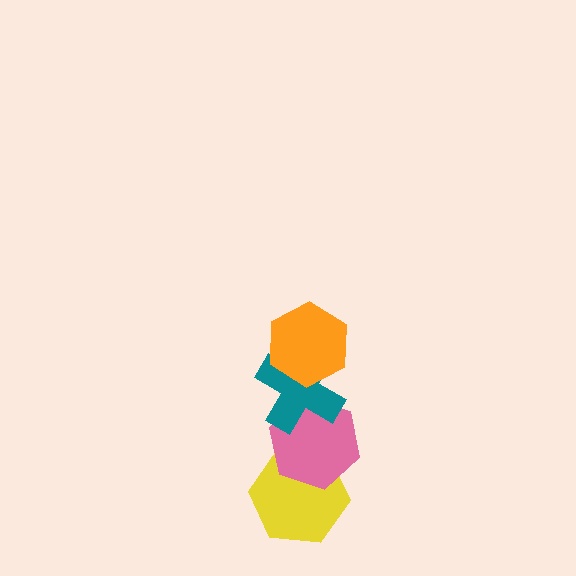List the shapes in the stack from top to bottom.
From top to bottom: the orange hexagon, the teal cross, the pink hexagon, the yellow hexagon.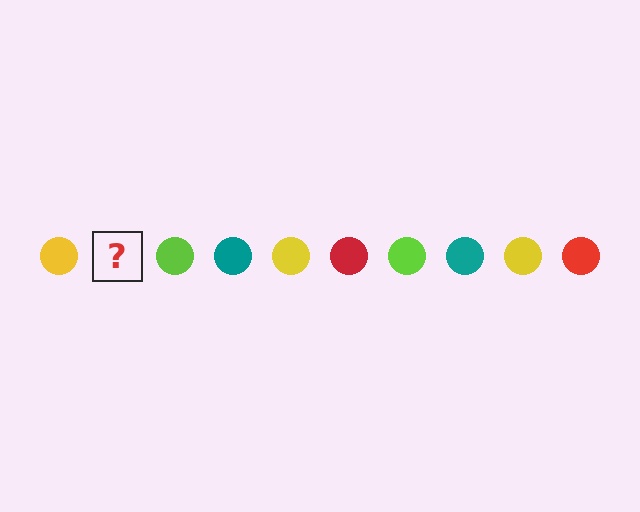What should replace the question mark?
The question mark should be replaced with a red circle.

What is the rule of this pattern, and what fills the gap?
The rule is that the pattern cycles through yellow, red, lime, teal circles. The gap should be filled with a red circle.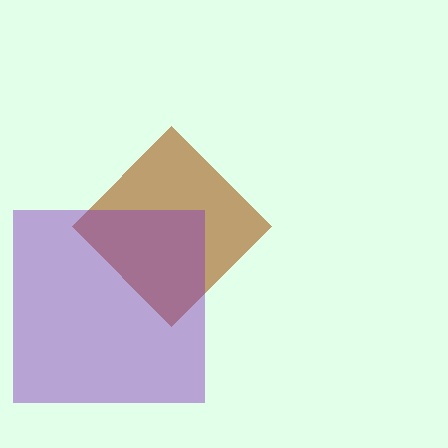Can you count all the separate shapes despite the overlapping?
Yes, there are 2 separate shapes.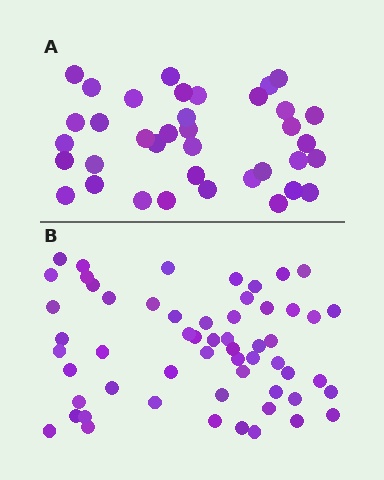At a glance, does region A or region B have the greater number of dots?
Region B (the bottom region) has more dots.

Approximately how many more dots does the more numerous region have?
Region B has approximately 20 more dots than region A.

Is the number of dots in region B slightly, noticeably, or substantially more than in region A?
Region B has substantially more. The ratio is roughly 1.5 to 1.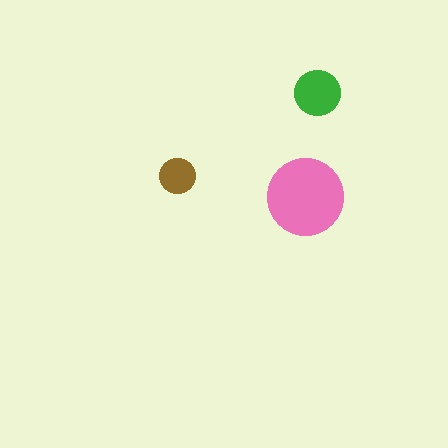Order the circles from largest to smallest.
the pink one, the green one, the brown one.